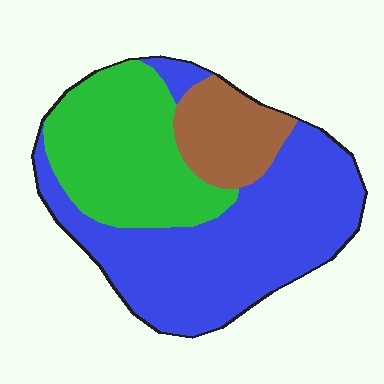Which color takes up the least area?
Brown, at roughly 15%.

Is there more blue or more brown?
Blue.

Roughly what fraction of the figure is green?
Green covers around 30% of the figure.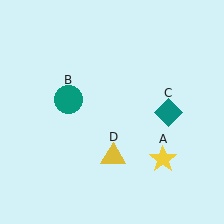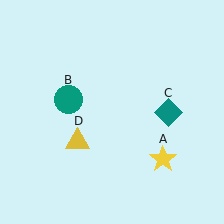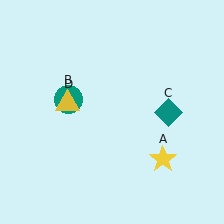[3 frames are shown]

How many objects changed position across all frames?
1 object changed position: yellow triangle (object D).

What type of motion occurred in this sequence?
The yellow triangle (object D) rotated clockwise around the center of the scene.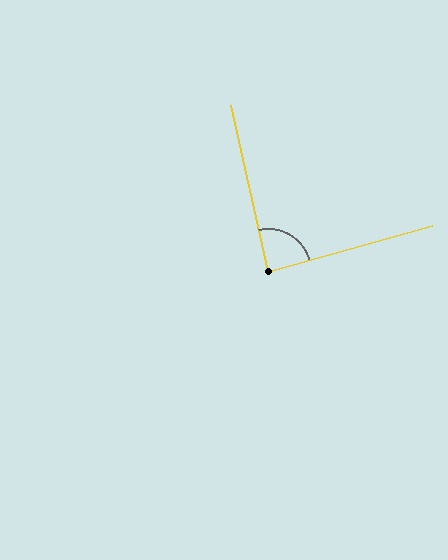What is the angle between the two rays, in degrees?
Approximately 87 degrees.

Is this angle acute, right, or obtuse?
It is approximately a right angle.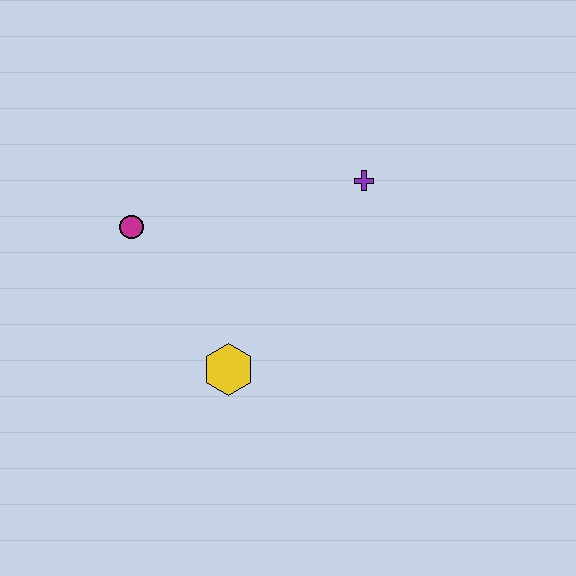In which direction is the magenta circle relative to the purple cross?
The magenta circle is to the left of the purple cross.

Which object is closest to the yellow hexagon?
The magenta circle is closest to the yellow hexagon.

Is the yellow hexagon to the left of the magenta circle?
No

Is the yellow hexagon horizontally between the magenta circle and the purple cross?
Yes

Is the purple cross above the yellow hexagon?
Yes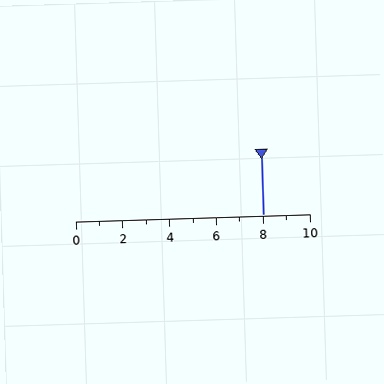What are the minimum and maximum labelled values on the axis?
The axis runs from 0 to 10.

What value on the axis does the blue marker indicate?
The marker indicates approximately 8.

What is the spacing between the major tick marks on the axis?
The major ticks are spaced 2 apart.